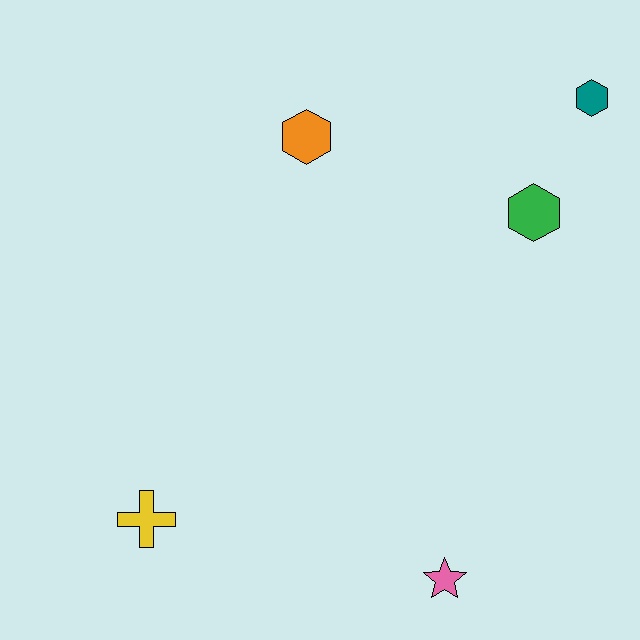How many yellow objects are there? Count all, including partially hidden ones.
There is 1 yellow object.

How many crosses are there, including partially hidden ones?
There is 1 cross.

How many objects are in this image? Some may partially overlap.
There are 5 objects.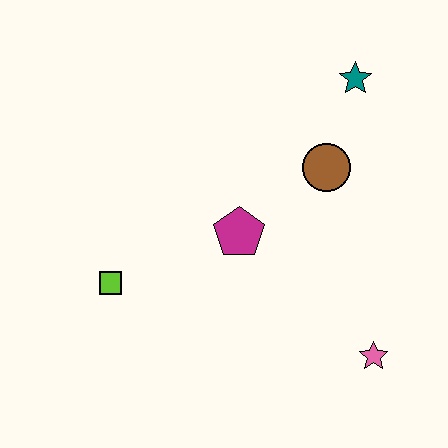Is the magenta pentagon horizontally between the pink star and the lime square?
Yes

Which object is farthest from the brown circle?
The lime square is farthest from the brown circle.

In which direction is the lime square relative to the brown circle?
The lime square is to the left of the brown circle.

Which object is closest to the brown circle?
The teal star is closest to the brown circle.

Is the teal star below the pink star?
No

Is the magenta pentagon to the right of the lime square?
Yes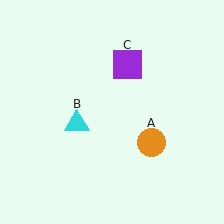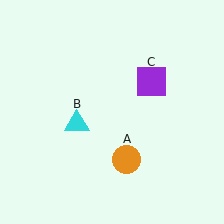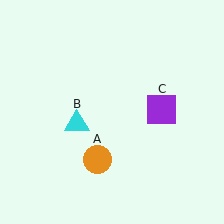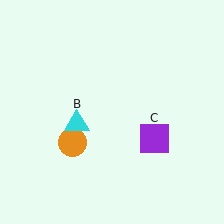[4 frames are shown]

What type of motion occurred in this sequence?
The orange circle (object A), purple square (object C) rotated clockwise around the center of the scene.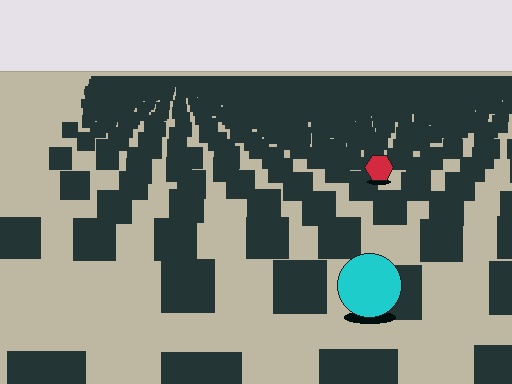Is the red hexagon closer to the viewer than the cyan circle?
No. The cyan circle is closer — you can tell from the texture gradient: the ground texture is coarser near it.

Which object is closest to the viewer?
The cyan circle is closest. The texture marks near it are larger and more spread out.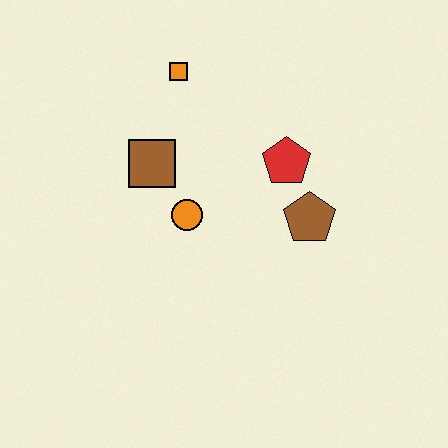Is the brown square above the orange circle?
Yes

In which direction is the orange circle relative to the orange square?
The orange circle is below the orange square.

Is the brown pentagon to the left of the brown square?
No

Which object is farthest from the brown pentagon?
The orange square is farthest from the brown pentagon.